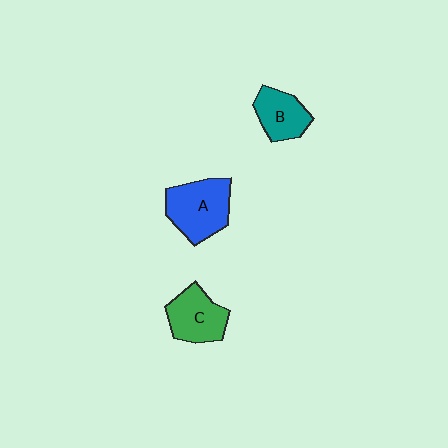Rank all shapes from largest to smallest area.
From largest to smallest: A (blue), C (green), B (teal).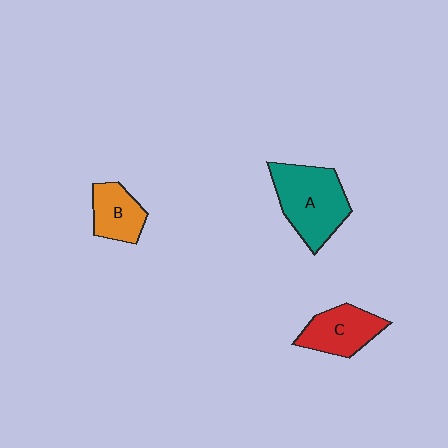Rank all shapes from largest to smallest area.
From largest to smallest: A (teal), C (red), B (orange).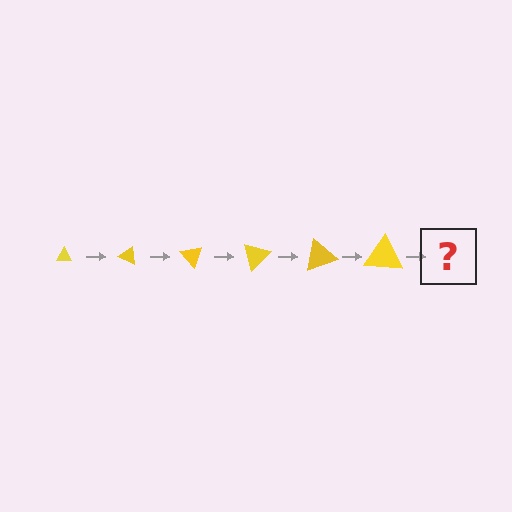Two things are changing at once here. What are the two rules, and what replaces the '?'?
The two rules are that the triangle grows larger each step and it rotates 25 degrees each step. The '?' should be a triangle, larger than the previous one and rotated 150 degrees from the start.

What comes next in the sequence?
The next element should be a triangle, larger than the previous one and rotated 150 degrees from the start.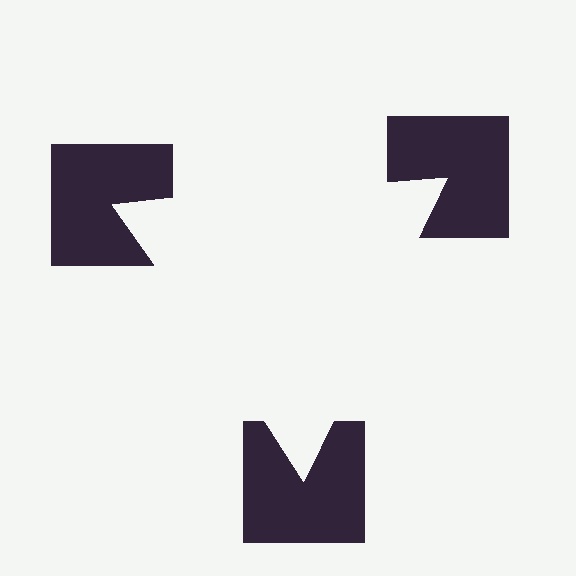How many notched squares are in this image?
There are 3 — one at each vertex of the illusory triangle.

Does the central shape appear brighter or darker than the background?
It typically appears slightly brighter than the background, even though no actual brightness change is drawn.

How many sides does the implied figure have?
3 sides.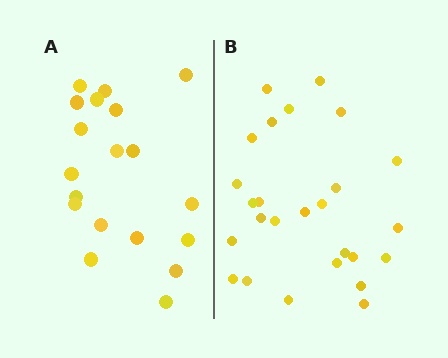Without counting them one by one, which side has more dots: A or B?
Region B (the right region) has more dots.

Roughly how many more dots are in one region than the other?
Region B has roughly 8 or so more dots than region A.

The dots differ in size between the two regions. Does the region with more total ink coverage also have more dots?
No. Region A has more total ink coverage because its dots are larger, but region B actually contains more individual dots. Total area can be misleading — the number of items is what matters here.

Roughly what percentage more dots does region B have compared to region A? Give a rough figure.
About 35% more.